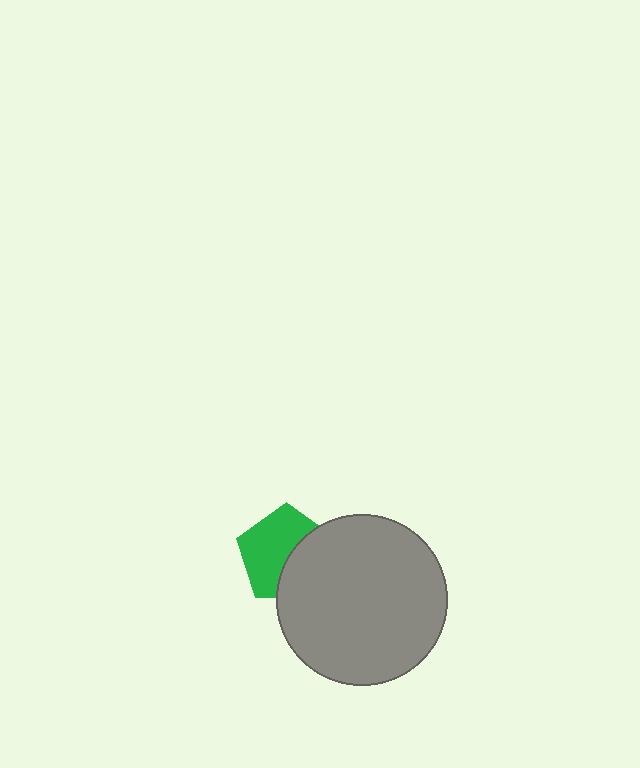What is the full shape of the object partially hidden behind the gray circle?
The partially hidden object is a green pentagon.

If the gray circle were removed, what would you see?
You would see the complete green pentagon.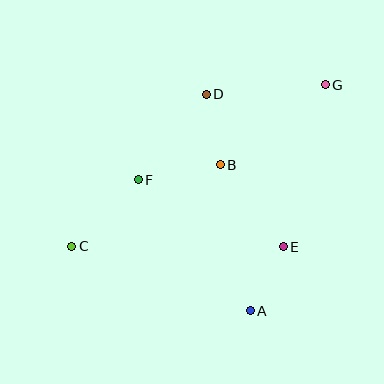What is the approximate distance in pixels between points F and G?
The distance between F and G is approximately 210 pixels.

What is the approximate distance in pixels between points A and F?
The distance between A and F is approximately 172 pixels.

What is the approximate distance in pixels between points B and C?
The distance between B and C is approximately 169 pixels.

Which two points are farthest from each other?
Points C and G are farthest from each other.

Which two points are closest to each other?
Points A and E are closest to each other.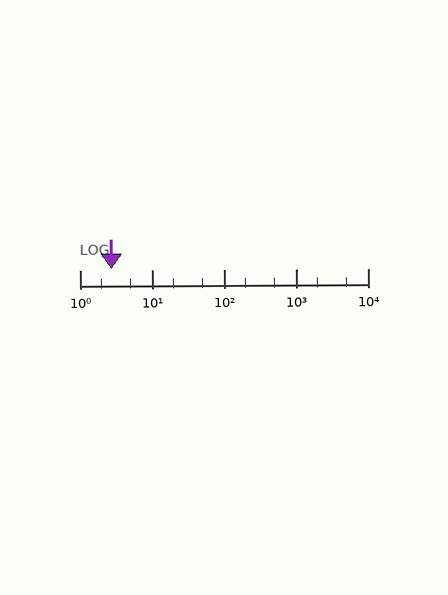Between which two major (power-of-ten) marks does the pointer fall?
The pointer is between 1 and 10.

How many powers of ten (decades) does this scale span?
The scale spans 4 decades, from 1 to 10000.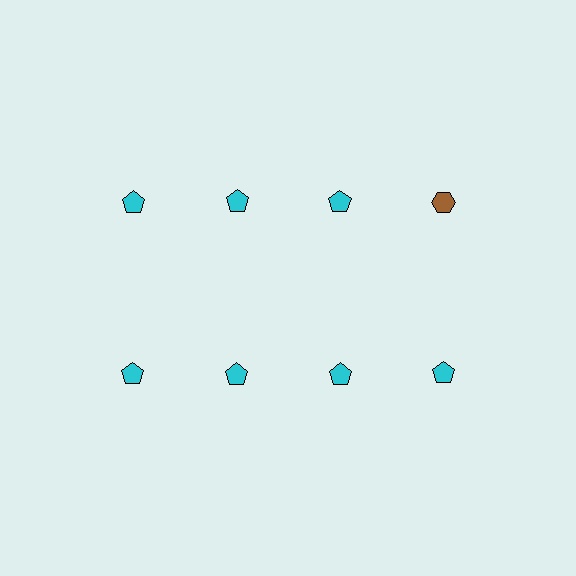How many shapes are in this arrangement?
There are 8 shapes arranged in a grid pattern.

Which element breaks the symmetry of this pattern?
The brown hexagon in the top row, second from right column breaks the symmetry. All other shapes are cyan pentagons.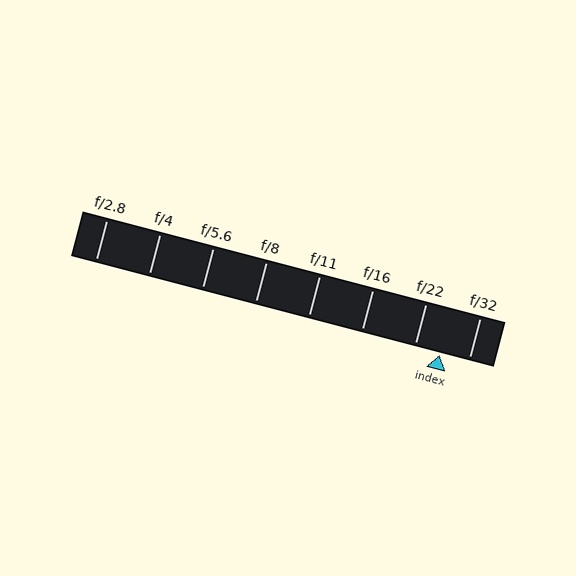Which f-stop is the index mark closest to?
The index mark is closest to f/22.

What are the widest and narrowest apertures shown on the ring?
The widest aperture shown is f/2.8 and the narrowest is f/32.